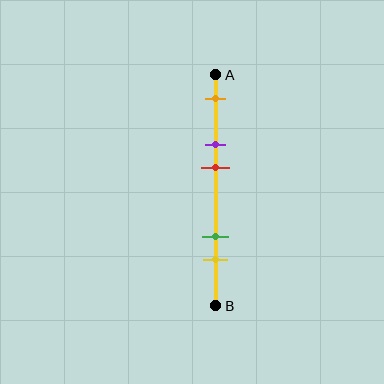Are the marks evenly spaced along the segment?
No, the marks are not evenly spaced.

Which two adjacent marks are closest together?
The purple and red marks are the closest adjacent pair.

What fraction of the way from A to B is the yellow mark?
The yellow mark is approximately 80% (0.8) of the way from A to B.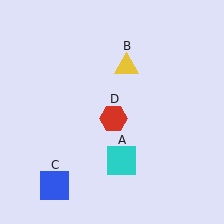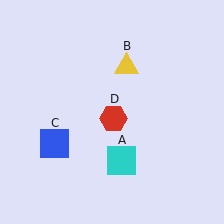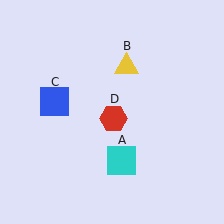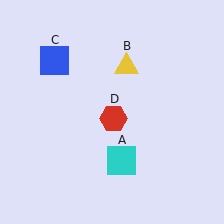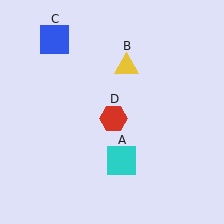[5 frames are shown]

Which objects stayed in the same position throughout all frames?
Cyan square (object A) and yellow triangle (object B) and red hexagon (object D) remained stationary.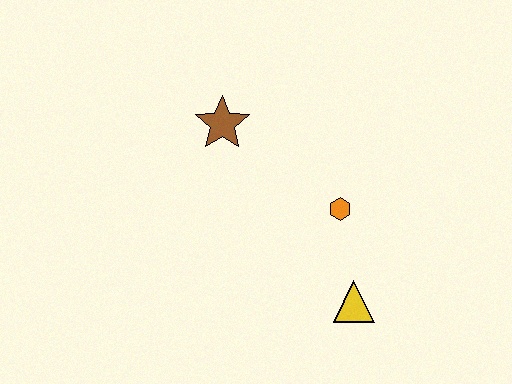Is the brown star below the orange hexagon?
No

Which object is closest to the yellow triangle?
The orange hexagon is closest to the yellow triangle.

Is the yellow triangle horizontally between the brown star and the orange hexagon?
No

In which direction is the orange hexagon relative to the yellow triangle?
The orange hexagon is above the yellow triangle.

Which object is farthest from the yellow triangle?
The brown star is farthest from the yellow triangle.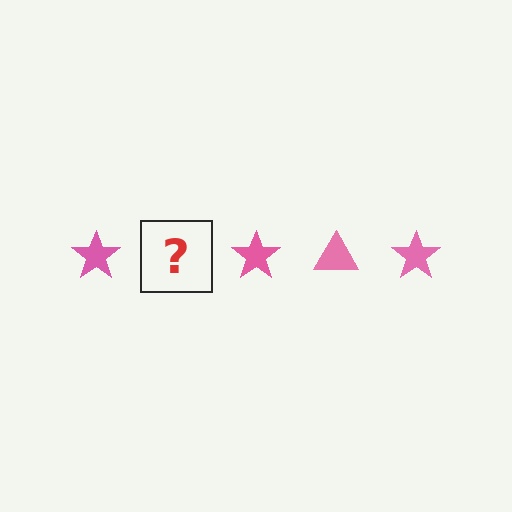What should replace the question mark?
The question mark should be replaced with a pink triangle.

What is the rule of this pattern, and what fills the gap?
The rule is that the pattern cycles through star, triangle shapes in pink. The gap should be filled with a pink triangle.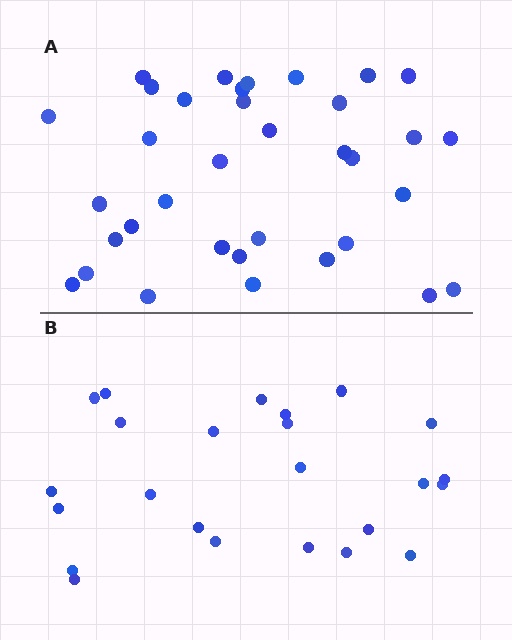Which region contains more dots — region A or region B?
Region A (the top region) has more dots.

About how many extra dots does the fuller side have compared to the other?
Region A has roughly 12 or so more dots than region B.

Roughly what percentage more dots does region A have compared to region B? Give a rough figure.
About 45% more.